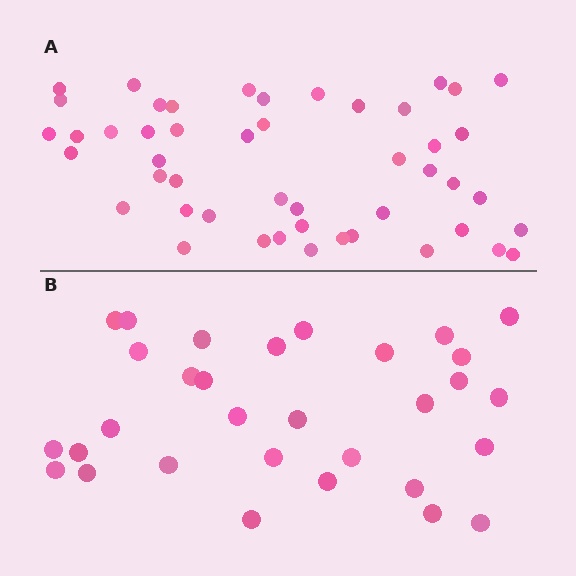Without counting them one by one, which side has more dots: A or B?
Region A (the top region) has more dots.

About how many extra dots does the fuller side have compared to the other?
Region A has approximately 15 more dots than region B.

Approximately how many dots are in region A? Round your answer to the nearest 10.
About 50 dots. (The exact count is 48, which rounds to 50.)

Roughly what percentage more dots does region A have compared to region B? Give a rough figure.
About 55% more.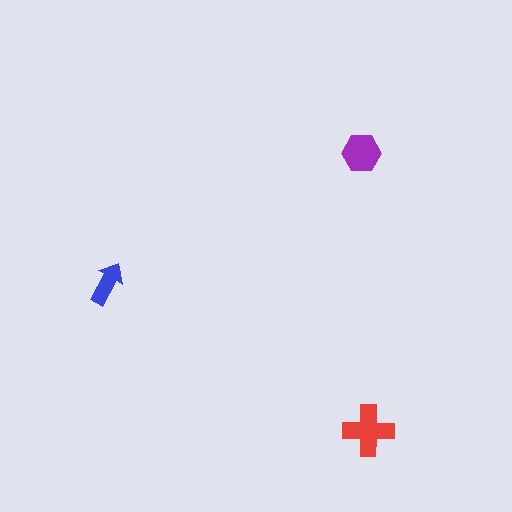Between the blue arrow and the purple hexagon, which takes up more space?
The purple hexagon.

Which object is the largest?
The red cross.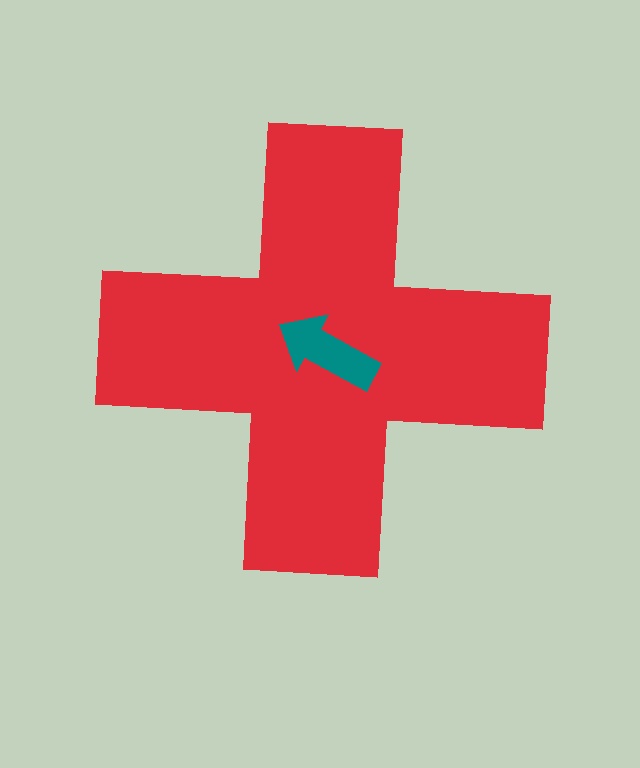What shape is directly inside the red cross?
The teal arrow.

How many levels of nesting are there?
2.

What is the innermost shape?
The teal arrow.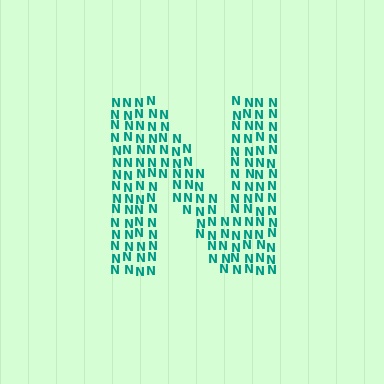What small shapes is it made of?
It is made of small letter N's.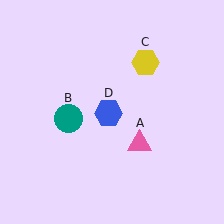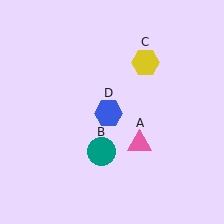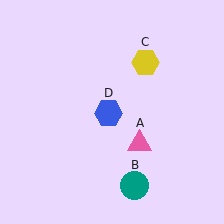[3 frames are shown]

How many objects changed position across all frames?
1 object changed position: teal circle (object B).